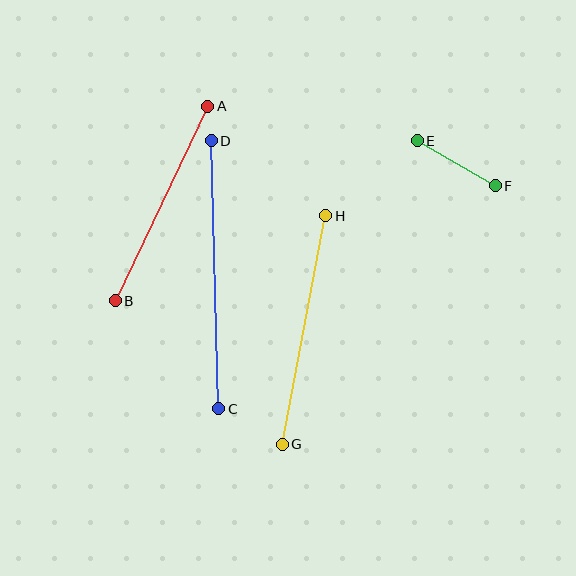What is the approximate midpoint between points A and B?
The midpoint is at approximately (162, 204) pixels.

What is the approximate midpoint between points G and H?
The midpoint is at approximately (304, 330) pixels.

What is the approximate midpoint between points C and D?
The midpoint is at approximately (215, 275) pixels.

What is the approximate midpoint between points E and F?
The midpoint is at approximately (456, 163) pixels.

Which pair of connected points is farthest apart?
Points C and D are farthest apart.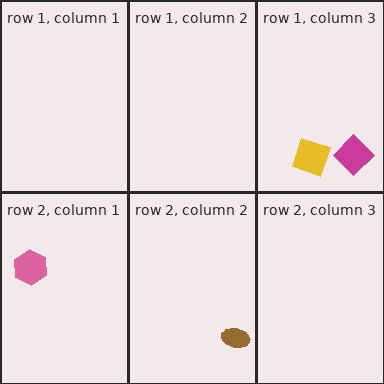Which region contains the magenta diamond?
The row 1, column 3 region.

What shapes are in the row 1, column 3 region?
The yellow square, the magenta diamond.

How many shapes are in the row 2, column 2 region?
1.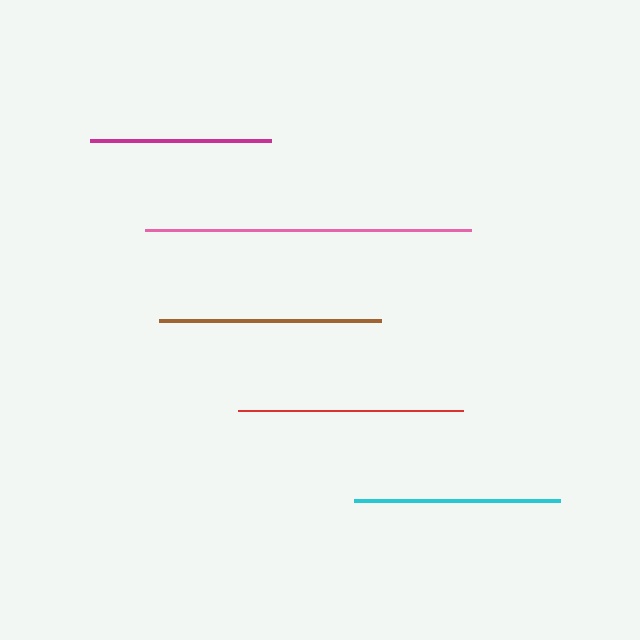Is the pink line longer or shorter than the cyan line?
The pink line is longer than the cyan line.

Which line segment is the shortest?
The magenta line is the shortest at approximately 180 pixels.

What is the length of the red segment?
The red segment is approximately 225 pixels long.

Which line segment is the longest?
The pink line is the longest at approximately 326 pixels.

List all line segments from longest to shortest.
From longest to shortest: pink, red, brown, cyan, magenta.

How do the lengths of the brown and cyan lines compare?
The brown and cyan lines are approximately the same length.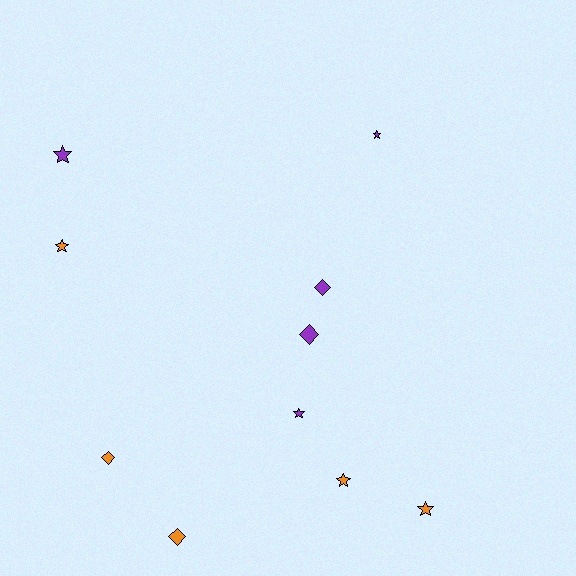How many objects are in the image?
There are 10 objects.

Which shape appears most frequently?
Star, with 6 objects.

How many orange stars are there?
There are 3 orange stars.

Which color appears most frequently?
Purple, with 5 objects.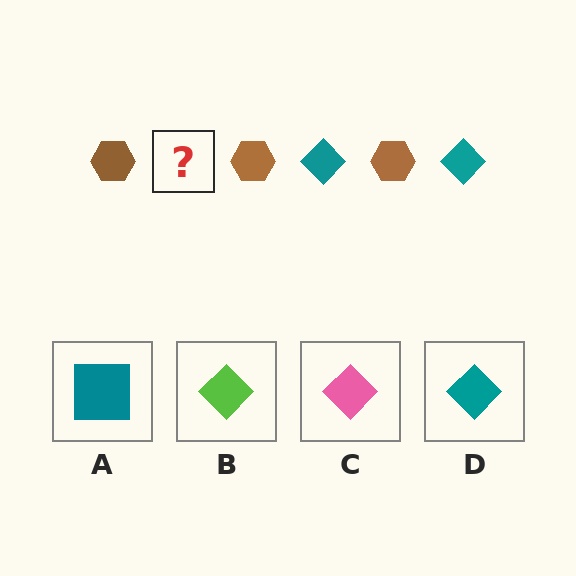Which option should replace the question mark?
Option D.